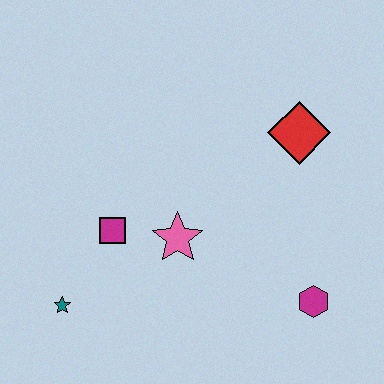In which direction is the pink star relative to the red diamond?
The pink star is to the left of the red diamond.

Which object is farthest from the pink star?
The red diamond is farthest from the pink star.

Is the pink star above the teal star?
Yes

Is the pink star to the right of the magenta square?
Yes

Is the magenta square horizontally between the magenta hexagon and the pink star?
No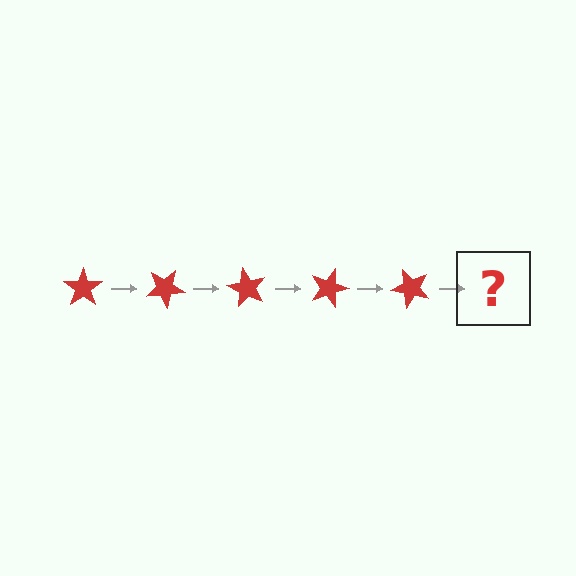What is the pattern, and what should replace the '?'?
The pattern is that the star rotates 30 degrees each step. The '?' should be a red star rotated 150 degrees.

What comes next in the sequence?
The next element should be a red star rotated 150 degrees.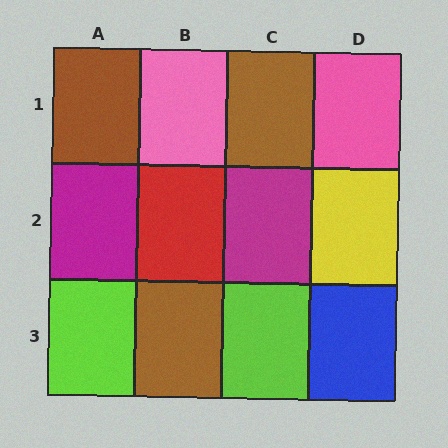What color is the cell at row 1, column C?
Brown.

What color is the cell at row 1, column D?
Pink.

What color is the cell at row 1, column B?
Pink.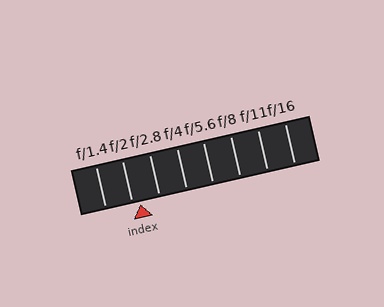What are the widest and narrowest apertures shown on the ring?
The widest aperture shown is f/1.4 and the narrowest is f/16.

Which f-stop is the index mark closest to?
The index mark is closest to f/2.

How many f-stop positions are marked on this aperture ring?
There are 8 f-stop positions marked.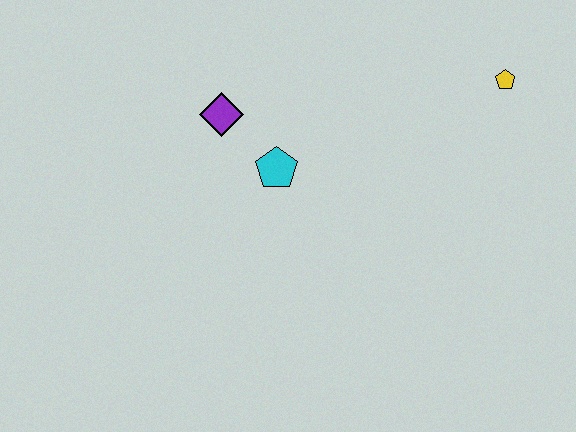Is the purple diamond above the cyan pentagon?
Yes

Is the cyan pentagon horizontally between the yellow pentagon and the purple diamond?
Yes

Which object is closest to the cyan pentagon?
The purple diamond is closest to the cyan pentagon.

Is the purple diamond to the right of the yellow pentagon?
No